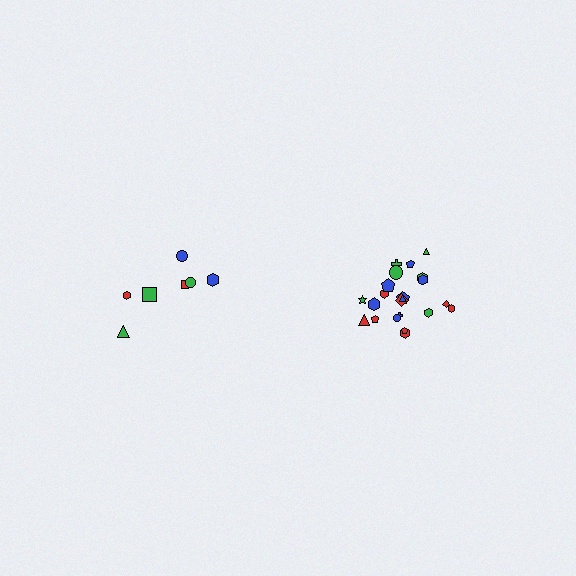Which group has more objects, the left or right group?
The right group.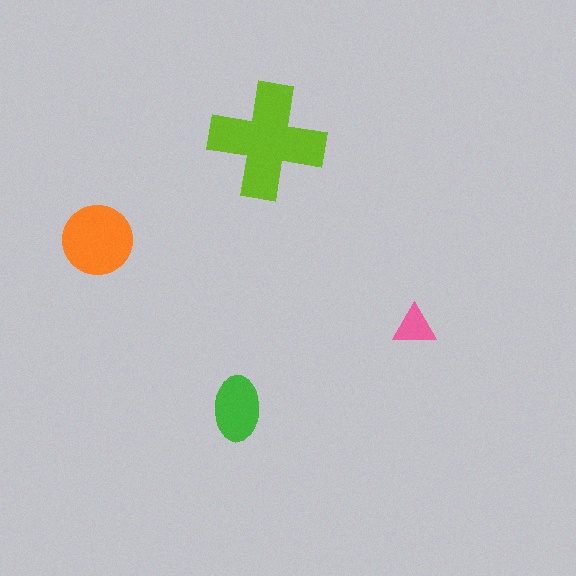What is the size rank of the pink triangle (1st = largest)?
4th.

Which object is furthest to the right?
The pink triangle is rightmost.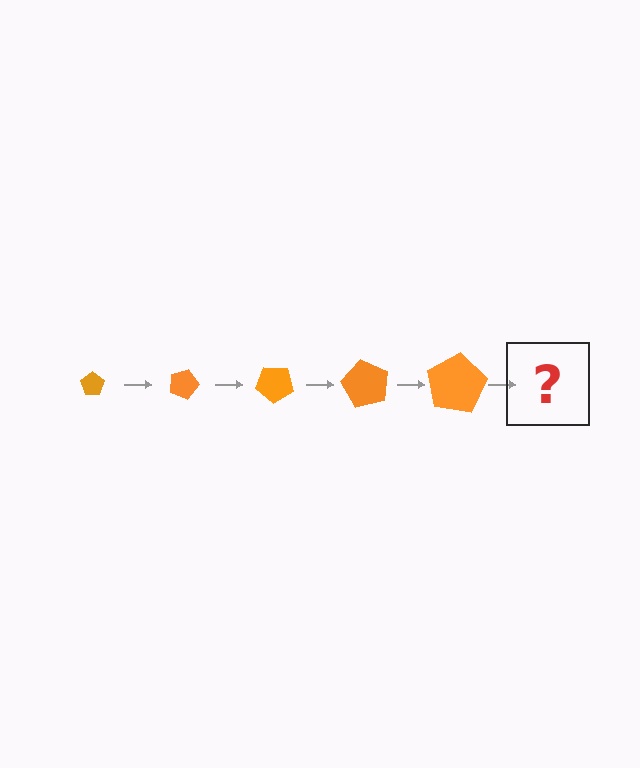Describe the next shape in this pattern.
It should be a pentagon, larger than the previous one and rotated 100 degrees from the start.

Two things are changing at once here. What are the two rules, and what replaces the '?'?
The two rules are that the pentagon grows larger each step and it rotates 20 degrees each step. The '?' should be a pentagon, larger than the previous one and rotated 100 degrees from the start.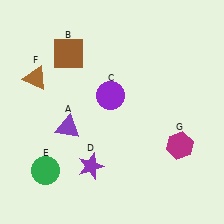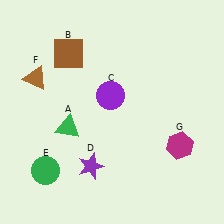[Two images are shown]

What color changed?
The triangle (A) changed from purple in Image 1 to green in Image 2.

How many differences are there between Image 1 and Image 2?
There is 1 difference between the two images.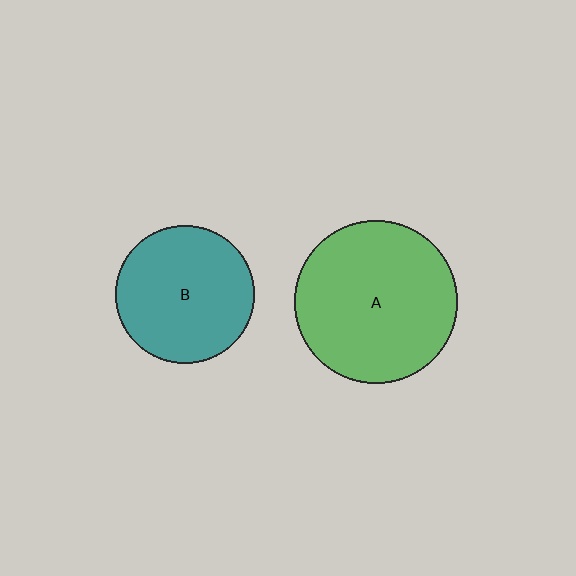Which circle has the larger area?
Circle A (green).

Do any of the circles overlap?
No, none of the circles overlap.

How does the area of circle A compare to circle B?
Approximately 1.4 times.